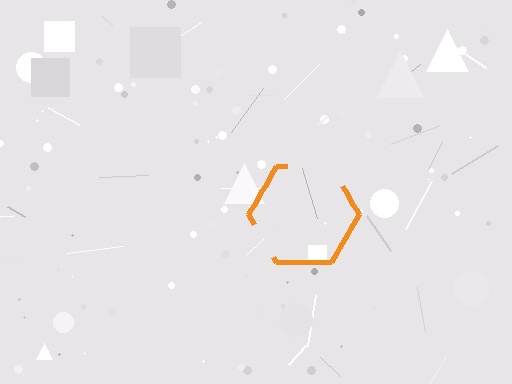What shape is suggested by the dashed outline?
The dashed outline suggests a hexagon.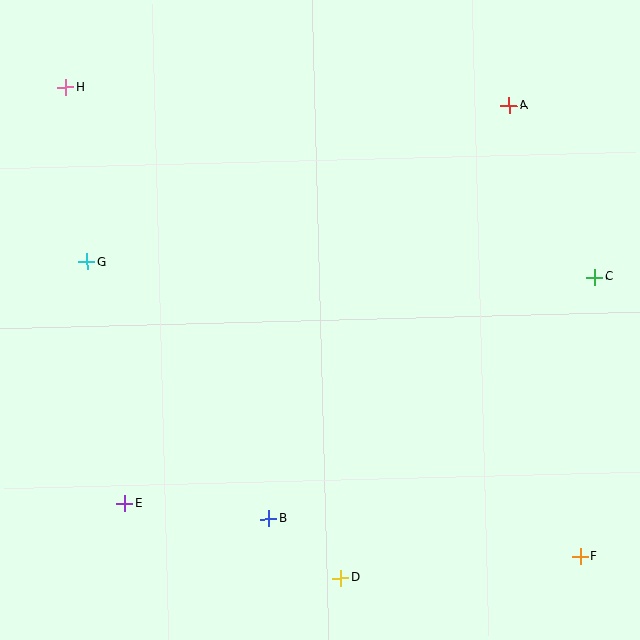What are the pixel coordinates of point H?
Point H is at (65, 87).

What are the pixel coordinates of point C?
Point C is at (594, 277).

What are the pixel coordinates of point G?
Point G is at (87, 262).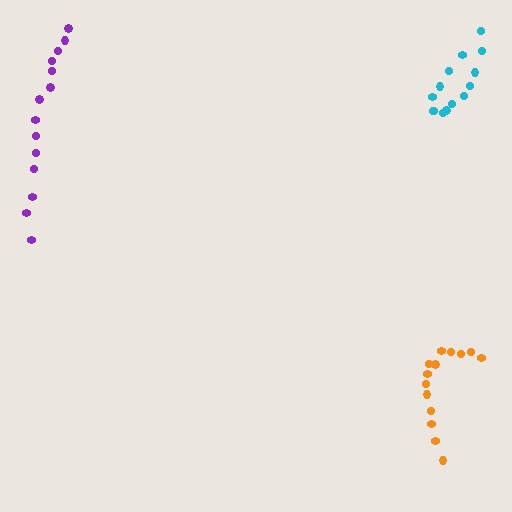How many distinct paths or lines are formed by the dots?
There are 3 distinct paths.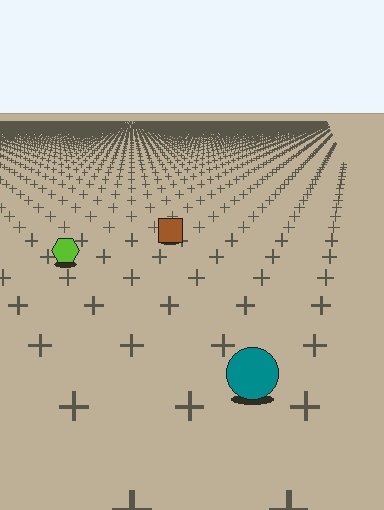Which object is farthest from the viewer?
The brown square is farthest from the viewer. It appears smaller and the ground texture around it is denser.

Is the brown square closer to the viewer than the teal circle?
No. The teal circle is closer — you can tell from the texture gradient: the ground texture is coarser near it.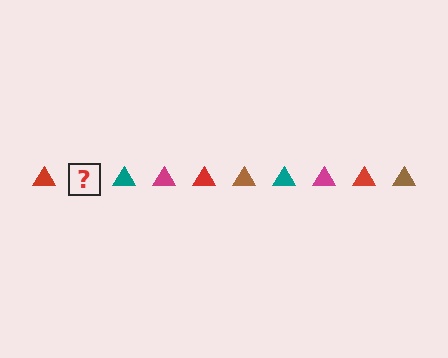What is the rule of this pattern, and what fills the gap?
The rule is that the pattern cycles through red, brown, teal, magenta triangles. The gap should be filled with a brown triangle.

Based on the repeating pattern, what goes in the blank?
The blank should be a brown triangle.